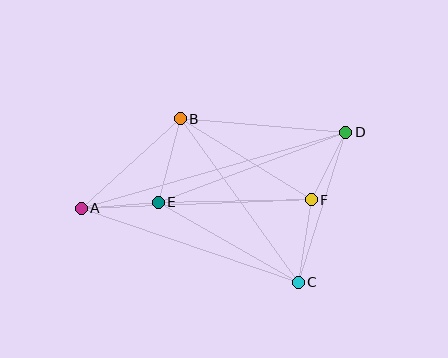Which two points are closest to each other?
Points D and F are closest to each other.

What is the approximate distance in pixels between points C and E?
The distance between C and E is approximately 161 pixels.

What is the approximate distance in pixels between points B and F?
The distance between B and F is approximately 154 pixels.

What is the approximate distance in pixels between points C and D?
The distance between C and D is approximately 158 pixels.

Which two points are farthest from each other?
Points A and D are farthest from each other.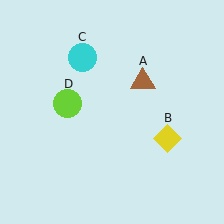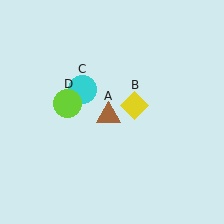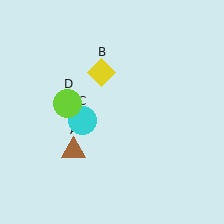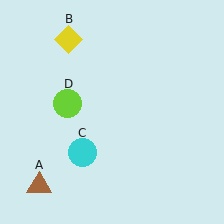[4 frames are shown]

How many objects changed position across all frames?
3 objects changed position: brown triangle (object A), yellow diamond (object B), cyan circle (object C).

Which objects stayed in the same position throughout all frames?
Lime circle (object D) remained stationary.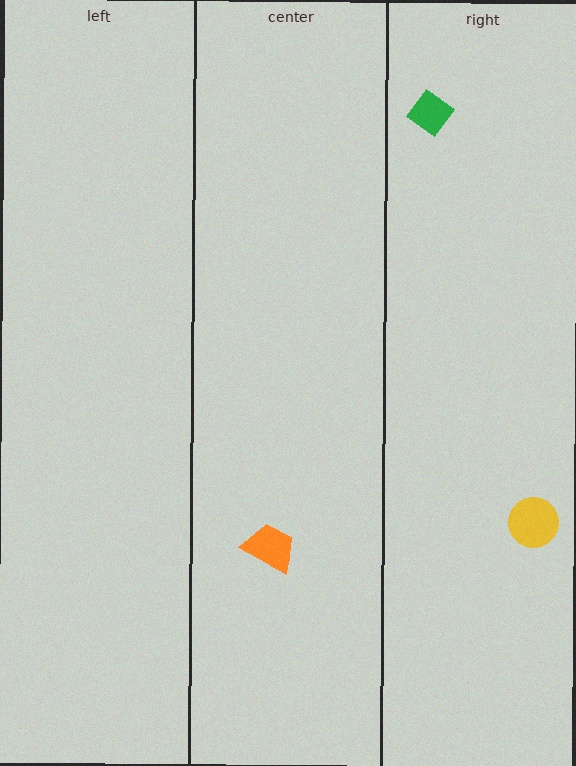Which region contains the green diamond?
The right region.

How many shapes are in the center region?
1.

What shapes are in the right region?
The green diamond, the yellow circle.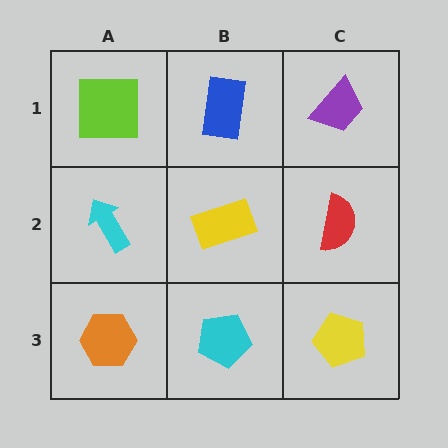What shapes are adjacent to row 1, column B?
A yellow rectangle (row 2, column B), a lime square (row 1, column A), a purple trapezoid (row 1, column C).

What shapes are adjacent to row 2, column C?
A purple trapezoid (row 1, column C), a yellow pentagon (row 3, column C), a yellow rectangle (row 2, column B).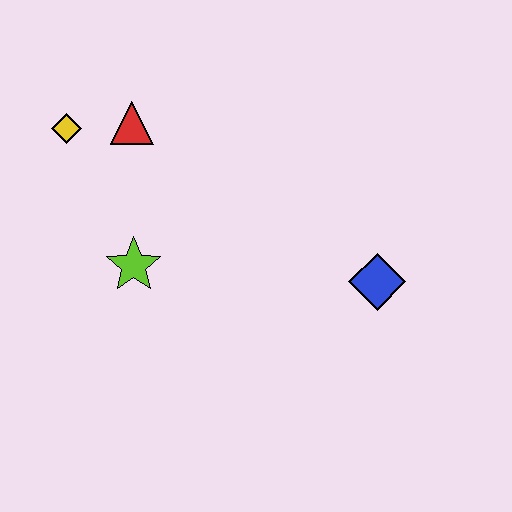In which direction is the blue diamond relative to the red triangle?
The blue diamond is to the right of the red triangle.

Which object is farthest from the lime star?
The blue diamond is farthest from the lime star.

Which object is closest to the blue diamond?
The lime star is closest to the blue diamond.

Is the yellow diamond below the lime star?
No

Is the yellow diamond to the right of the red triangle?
No